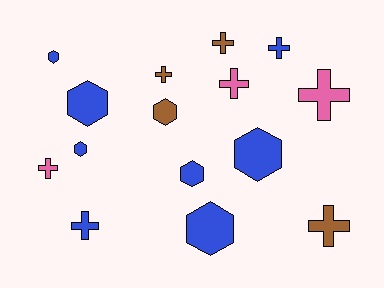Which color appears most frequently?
Blue, with 8 objects.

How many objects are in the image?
There are 15 objects.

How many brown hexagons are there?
There is 1 brown hexagon.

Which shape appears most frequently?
Cross, with 8 objects.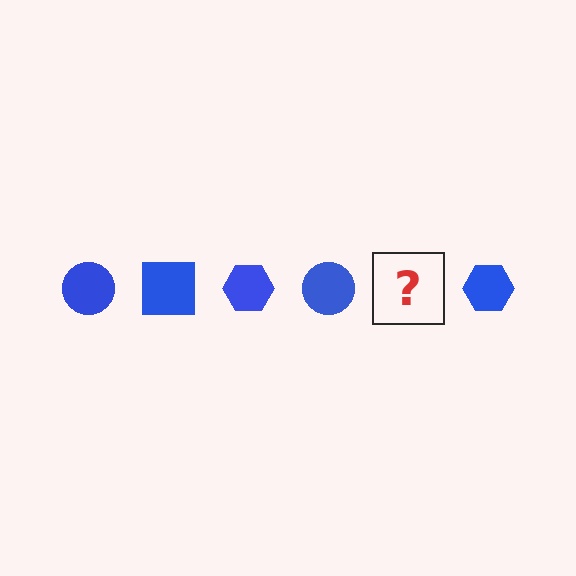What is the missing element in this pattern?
The missing element is a blue square.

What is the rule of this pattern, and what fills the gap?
The rule is that the pattern cycles through circle, square, hexagon shapes in blue. The gap should be filled with a blue square.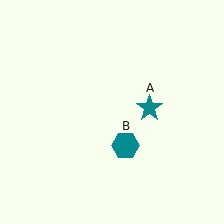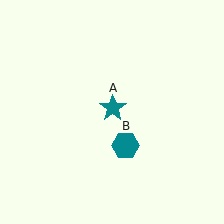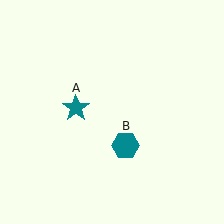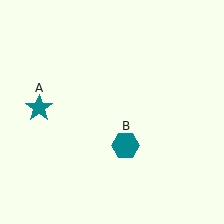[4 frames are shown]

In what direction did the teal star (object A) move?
The teal star (object A) moved left.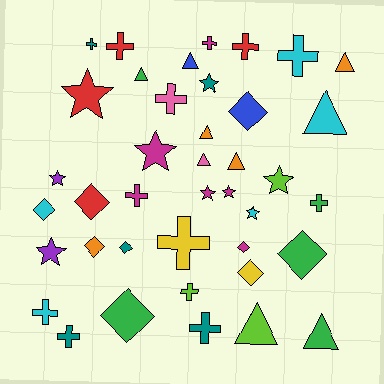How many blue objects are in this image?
There are 2 blue objects.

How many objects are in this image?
There are 40 objects.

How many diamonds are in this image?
There are 9 diamonds.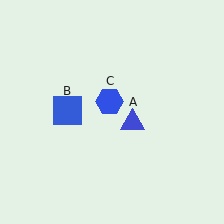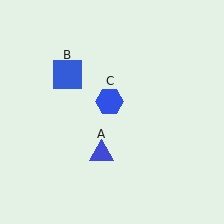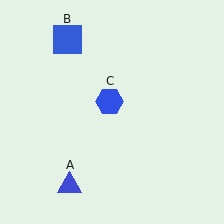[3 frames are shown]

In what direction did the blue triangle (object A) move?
The blue triangle (object A) moved down and to the left.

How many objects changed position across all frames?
2 objects changed position: blue triangle (object A), blue square (object B).